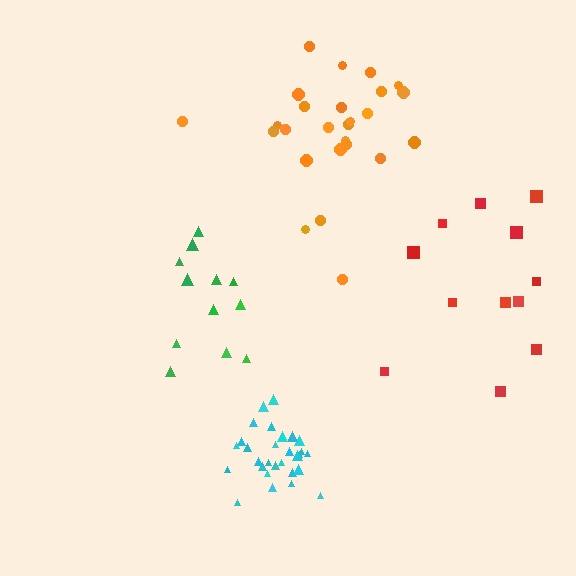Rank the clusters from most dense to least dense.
cyan, orange, green, red.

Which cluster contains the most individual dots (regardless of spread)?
Cyan (29).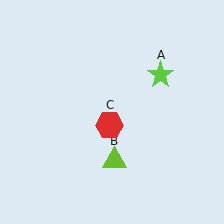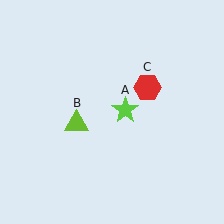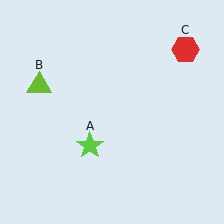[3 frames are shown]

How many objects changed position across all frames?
3 objects changed position: lime star (object A), lime triangle (object B), red hexagon (object C).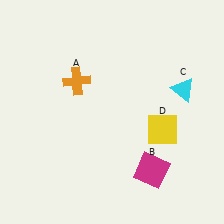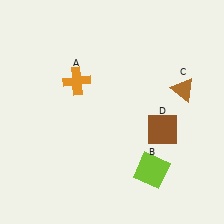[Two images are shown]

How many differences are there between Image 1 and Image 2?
There are 3 differences between the two images.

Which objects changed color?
B changed from magenta to lime. C changed from cyan to brown. D changed from yellow to brown.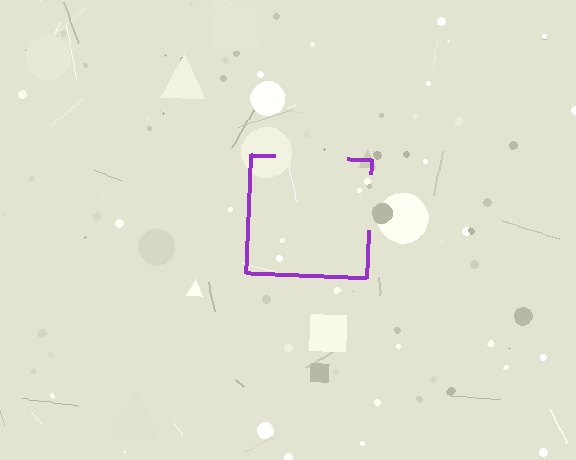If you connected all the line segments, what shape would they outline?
They would outline a square.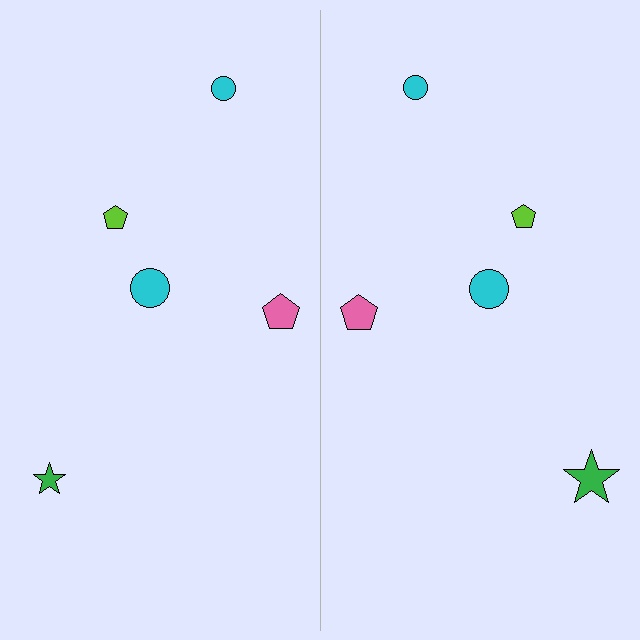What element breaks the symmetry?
The green star on the right side has a different size than its mirror counterpart.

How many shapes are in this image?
There are 10 shapes in this image.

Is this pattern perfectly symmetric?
No, the pattern is not perfectly symmetric. The green star on the right side has a different size than its mirror counterpart.